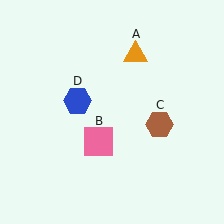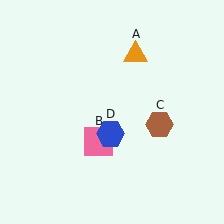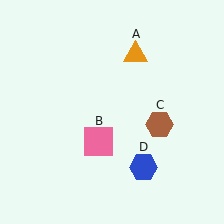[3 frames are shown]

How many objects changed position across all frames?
1 object changed position: blue hexagon (object D).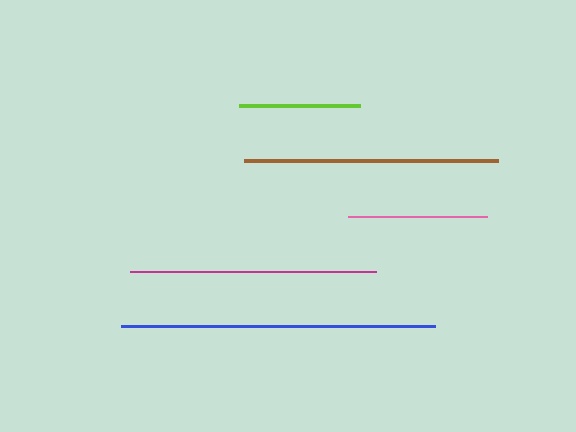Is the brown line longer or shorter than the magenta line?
The brown line is longer than the magenta line.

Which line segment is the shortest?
The lime line is the shortest at approximately 121 pixels.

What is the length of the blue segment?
The blue segment is approximately 314 pixels long.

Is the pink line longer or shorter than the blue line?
The blue line is longer than the pink line.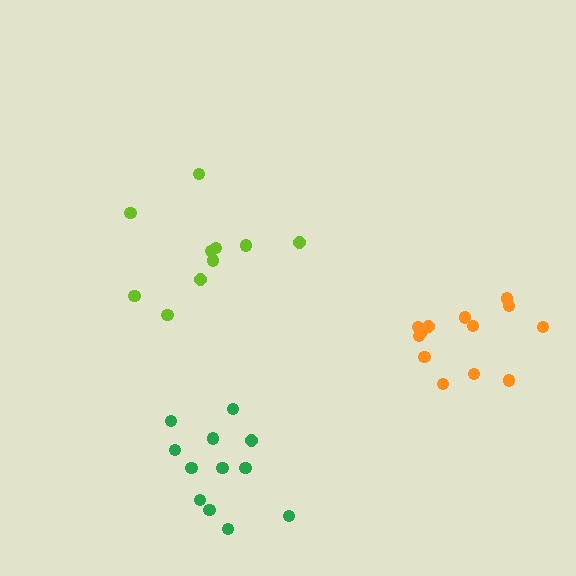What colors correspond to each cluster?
The clusters are colored: orange, green, lime.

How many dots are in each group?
Group 1: 13 dots, Group 2: 12 dots, Group 3: 10 dots (35 total).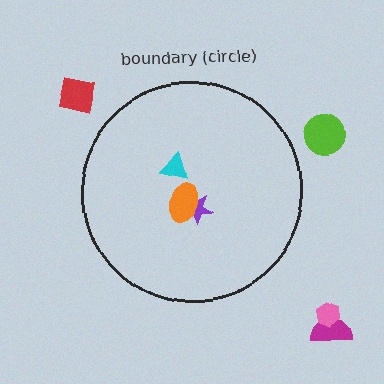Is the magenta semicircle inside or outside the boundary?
Outside.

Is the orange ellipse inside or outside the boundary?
Inside.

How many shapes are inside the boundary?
3 inside, 4 outside.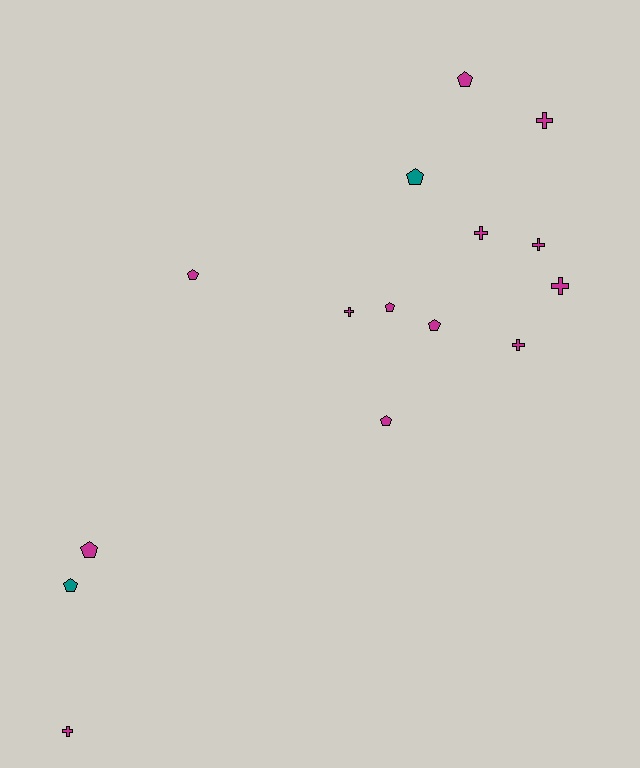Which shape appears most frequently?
Pentagon, with 8 objects.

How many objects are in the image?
There are 15 objects.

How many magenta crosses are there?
There are 7 magenta crosses.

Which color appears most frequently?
Magenta, with 13 objects.